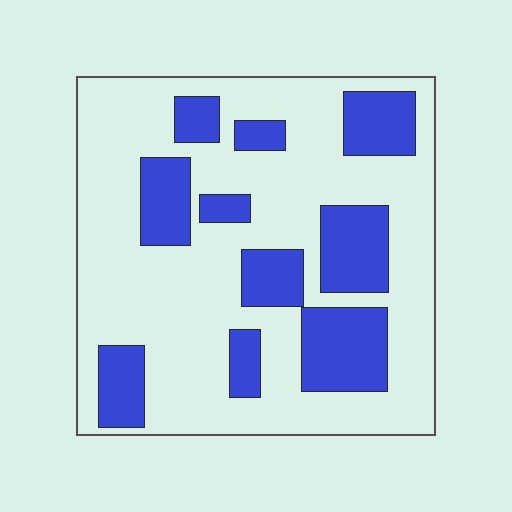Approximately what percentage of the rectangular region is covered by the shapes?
Approximately 30%.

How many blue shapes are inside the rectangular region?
10.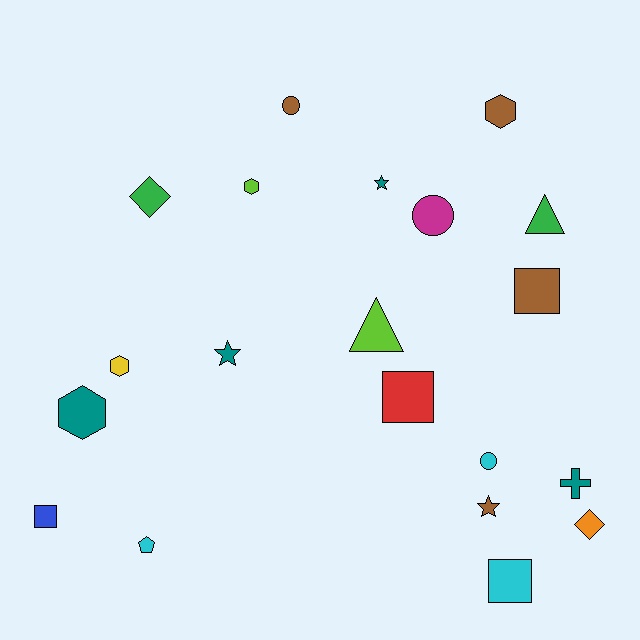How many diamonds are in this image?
There are 2 diamonds.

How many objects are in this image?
There are 20 objects.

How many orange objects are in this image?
There is 1 orange object.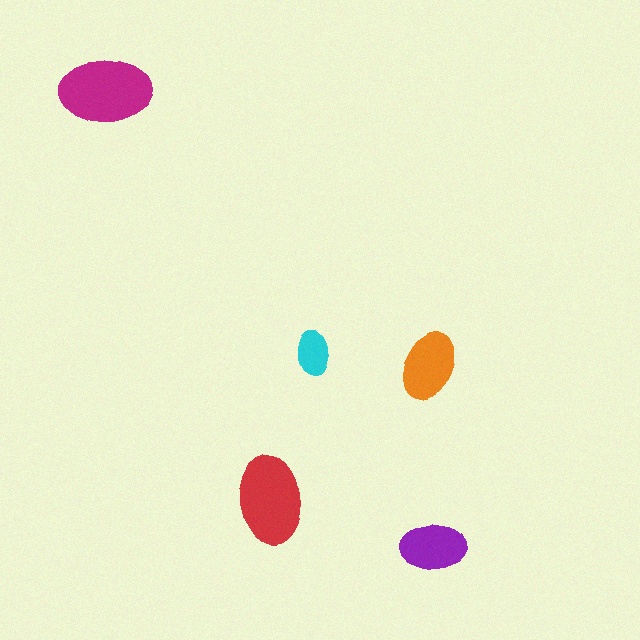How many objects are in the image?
There are 5 objects in the image.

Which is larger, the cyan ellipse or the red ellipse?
The red one.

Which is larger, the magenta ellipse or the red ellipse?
The magenta one.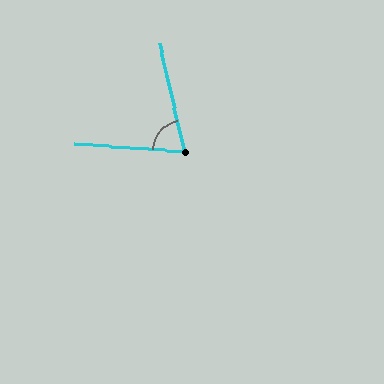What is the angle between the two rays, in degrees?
Approximately 73 degrees.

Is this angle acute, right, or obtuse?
It is acute.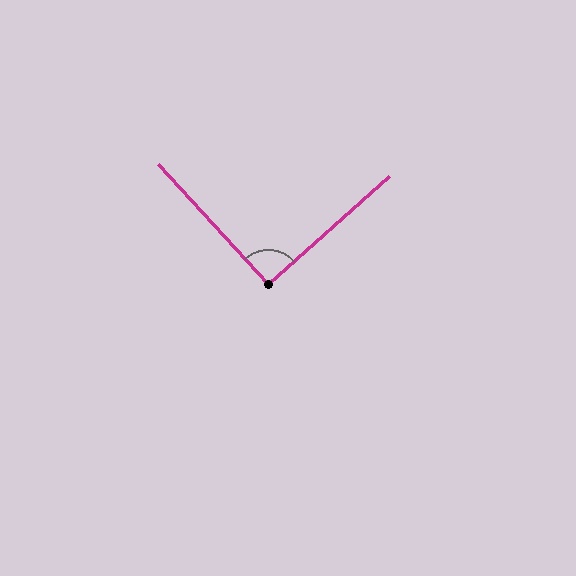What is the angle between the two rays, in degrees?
Approximately 91 degrees.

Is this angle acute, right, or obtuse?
It is approximately a right angle.